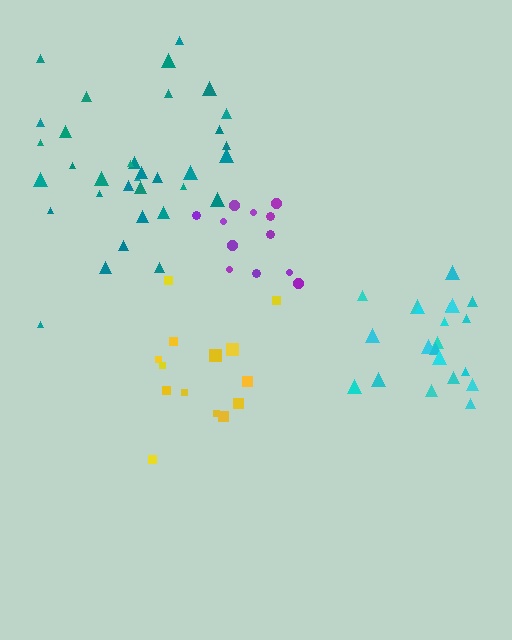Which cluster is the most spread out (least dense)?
Yellow.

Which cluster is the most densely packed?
Cyan.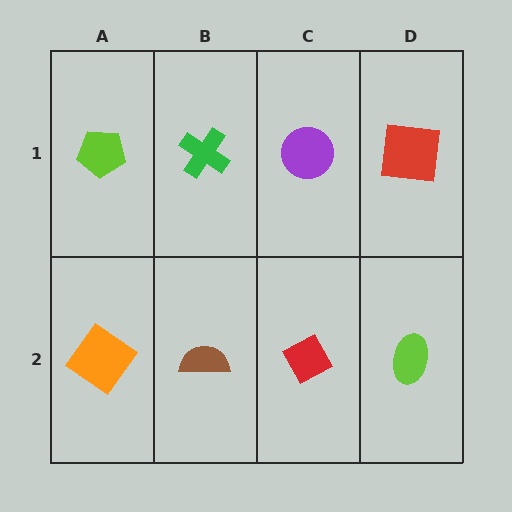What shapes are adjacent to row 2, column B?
A green cross (row 1, column B), an orange diamond (row 2, column A), a red diamond (row 2, column C).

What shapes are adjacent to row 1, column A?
An orange diamond (row 2, column A), a green cross (row 1, column B).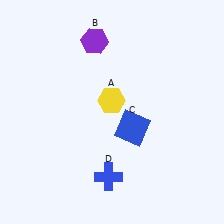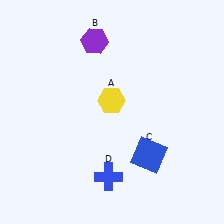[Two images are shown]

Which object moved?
The blue square (C) moved down.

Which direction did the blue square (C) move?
The blue square (C) moved down.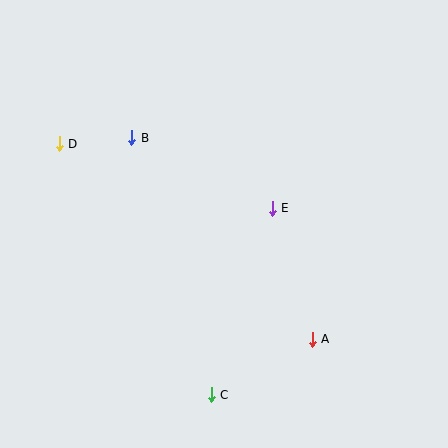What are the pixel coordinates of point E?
Point E is at (272, 208).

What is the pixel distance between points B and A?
The distance between B and A is 271 pixels.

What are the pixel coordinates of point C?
Point C is at (211, 395).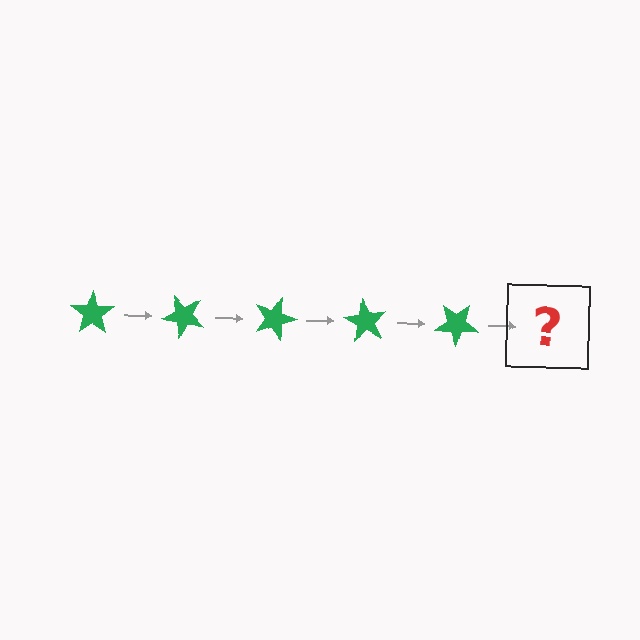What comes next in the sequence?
The next element should be a green star rotated 225 degrees.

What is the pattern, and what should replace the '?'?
The pattern is that the star rotates 45 degrees each step. The '?' should be a green star rotated 225 degrees.